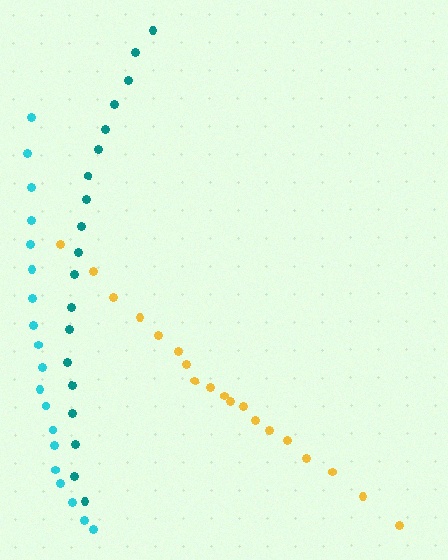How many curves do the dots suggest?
There are 3 distinct paths.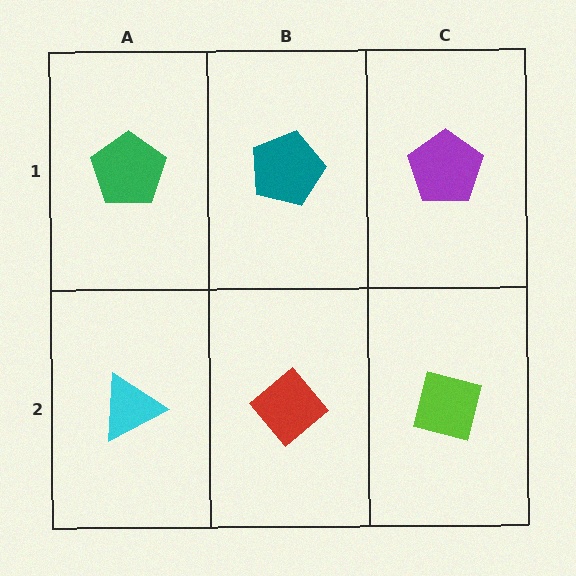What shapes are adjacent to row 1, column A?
A cyan triangle (row 2, column A), a teal pentagon (row 1, column B).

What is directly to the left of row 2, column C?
A red diamond.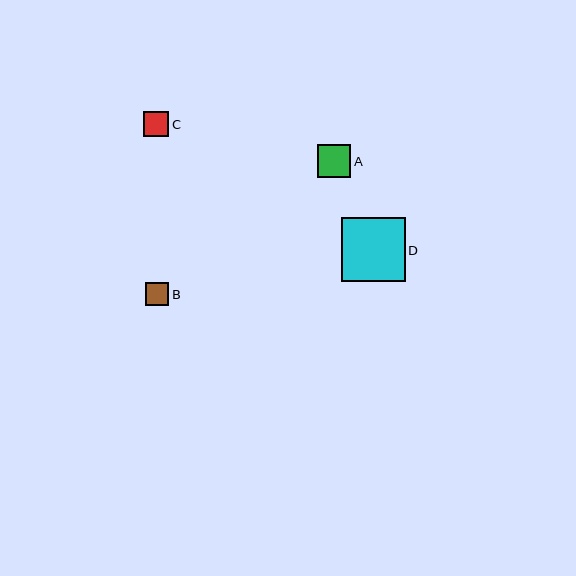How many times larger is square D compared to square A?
Square D is approximately 1.9 times the size of square A.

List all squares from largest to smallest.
From largest to smallest: D, A, C, B.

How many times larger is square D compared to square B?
Square D is approximately 2.8 times the size of square B.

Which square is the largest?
Square D is the largest with a size of approximately 64 pixels.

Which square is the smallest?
Square B is the smallest with a size of approximately 23 pixels.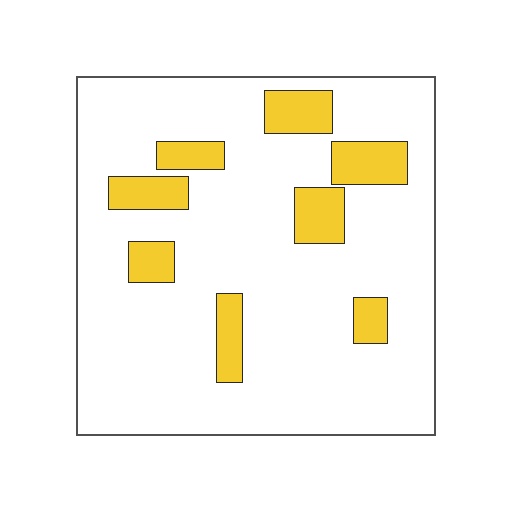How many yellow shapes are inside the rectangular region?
8.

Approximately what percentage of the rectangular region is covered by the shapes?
Approximately 15%.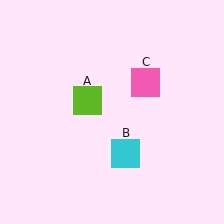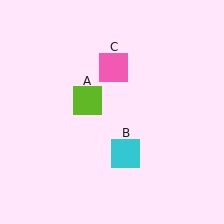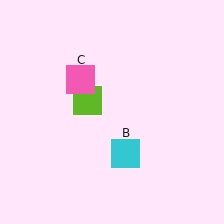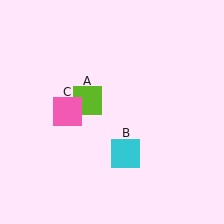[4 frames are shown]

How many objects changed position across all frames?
1 object changed position: pink square (object C).